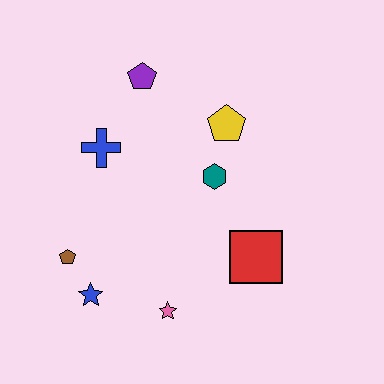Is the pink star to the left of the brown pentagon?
No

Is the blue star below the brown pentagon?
Yes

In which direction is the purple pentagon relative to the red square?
The purple pentagon is above the red square.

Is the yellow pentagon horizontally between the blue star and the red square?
Yes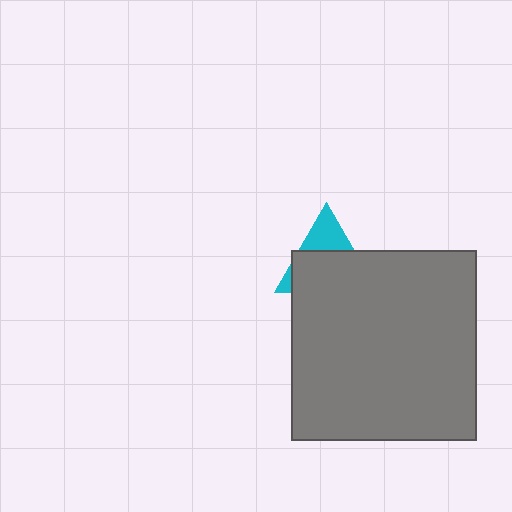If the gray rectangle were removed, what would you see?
You would see the complete cyan triangle.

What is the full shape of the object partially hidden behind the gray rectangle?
The partially hidden object is a cyan triangle.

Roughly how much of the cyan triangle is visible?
A small part of it is visible (roughly 33%).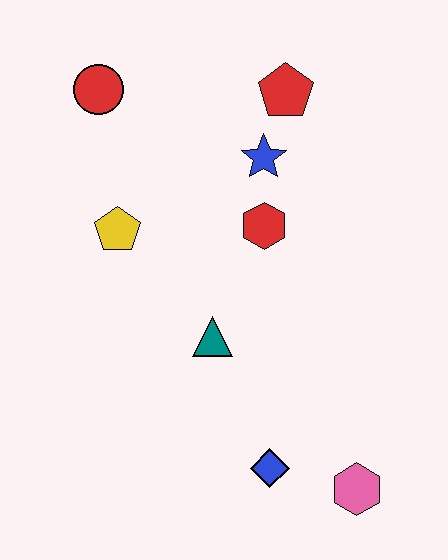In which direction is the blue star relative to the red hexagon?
The blue star is above the red hexagon.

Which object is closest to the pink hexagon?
The blue diamond is closest to the pink hexagon.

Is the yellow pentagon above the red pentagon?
No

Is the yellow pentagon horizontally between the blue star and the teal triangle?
No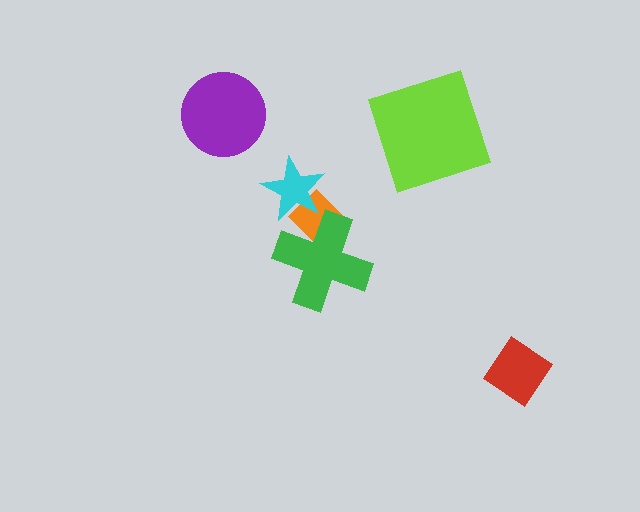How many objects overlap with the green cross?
1 object overlaps with the green cross.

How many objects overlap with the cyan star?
1 object overlaps with the cyan star.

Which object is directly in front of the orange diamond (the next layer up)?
The cyan star is directly in front of the orange diamond.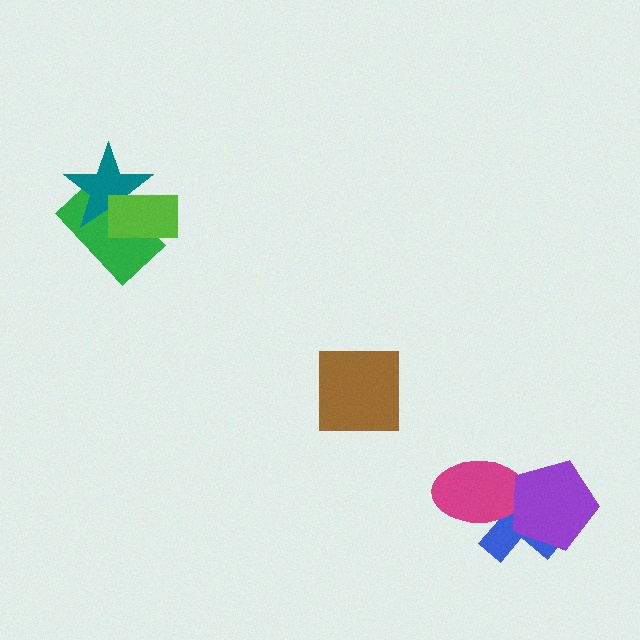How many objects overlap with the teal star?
2 objects overlap with the teal star.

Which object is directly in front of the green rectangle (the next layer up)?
The teal star is directly in front of the green rectangle.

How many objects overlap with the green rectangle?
2 objects overlap with the green rectangle.